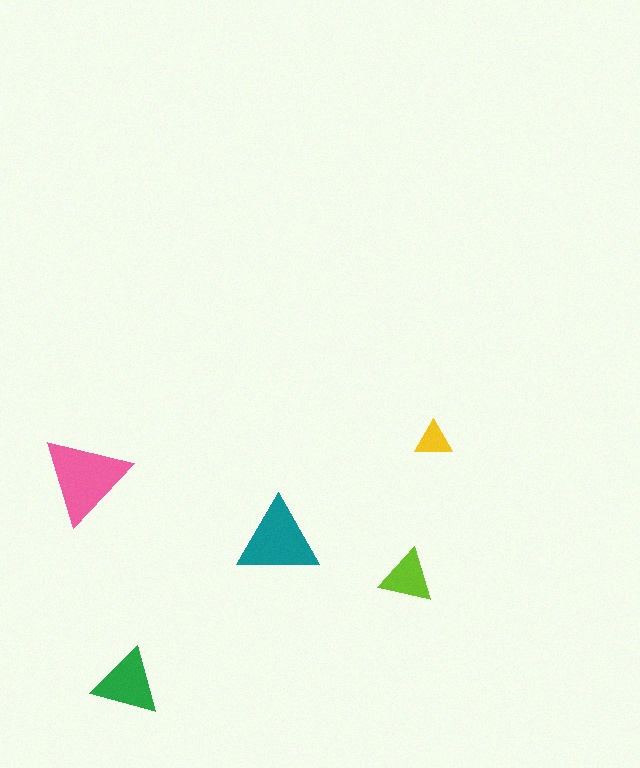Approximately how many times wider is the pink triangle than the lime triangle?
About 1.5 times wider.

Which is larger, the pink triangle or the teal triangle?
The pink one.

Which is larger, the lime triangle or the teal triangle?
The teal one.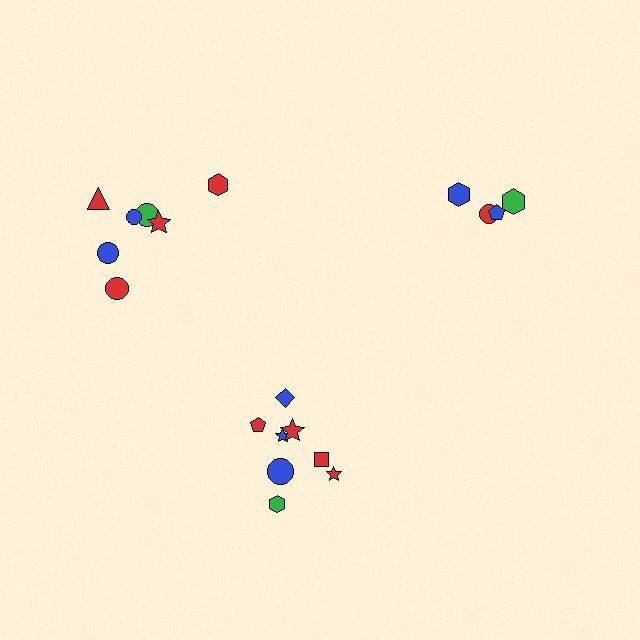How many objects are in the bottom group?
There are 8 objects.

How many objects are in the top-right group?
There are 4 objects.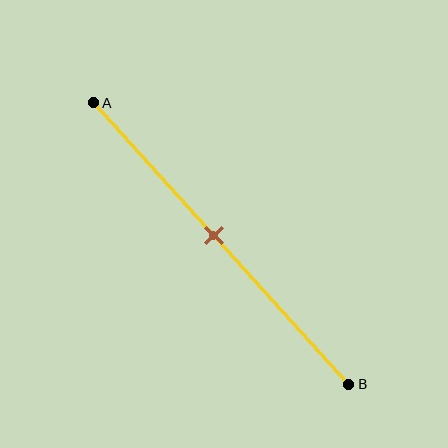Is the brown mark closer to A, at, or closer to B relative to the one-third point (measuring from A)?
The brown mark is closer to point B than the one-third point of segment AB.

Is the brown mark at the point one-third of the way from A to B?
No, the mark is at about 45% from A, not at the 33% one-third point.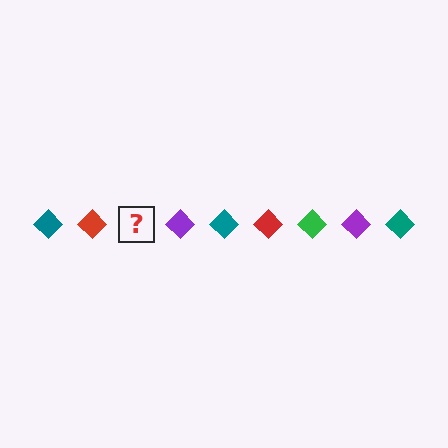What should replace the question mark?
The question mark should be replaced with a green diamond.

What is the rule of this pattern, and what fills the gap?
The rule is that the pattern cycles through teal, red, green, purple diamonds. The gap should be filled with a green diamond.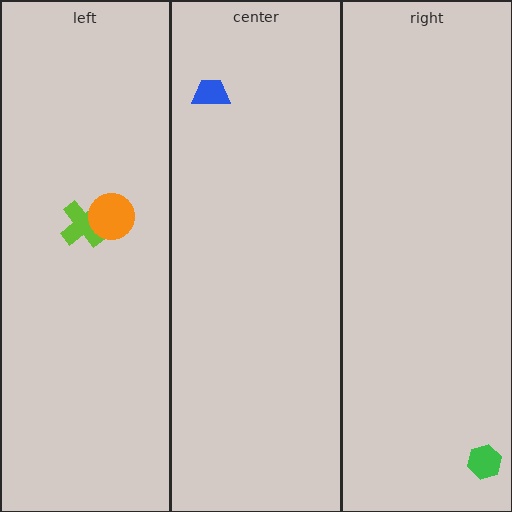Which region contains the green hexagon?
The right region.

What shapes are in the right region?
The green hexagon.